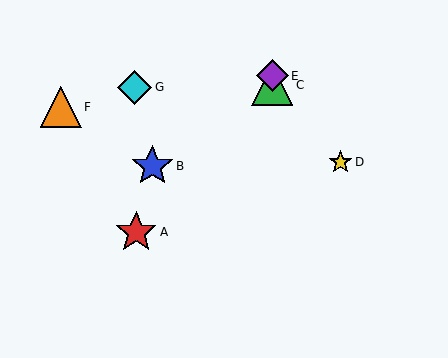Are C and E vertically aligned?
Yes, both are at x≈272.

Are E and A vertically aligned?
No, E is at x≈272 and A is at x≈136.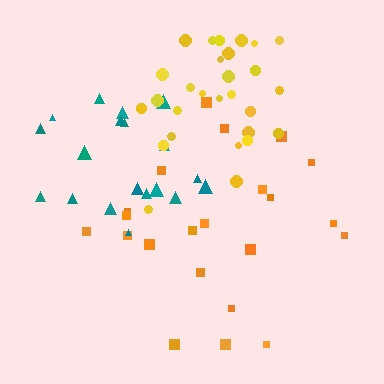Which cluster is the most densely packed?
Yellow.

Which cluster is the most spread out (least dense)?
Orange.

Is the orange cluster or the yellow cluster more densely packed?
Yellow.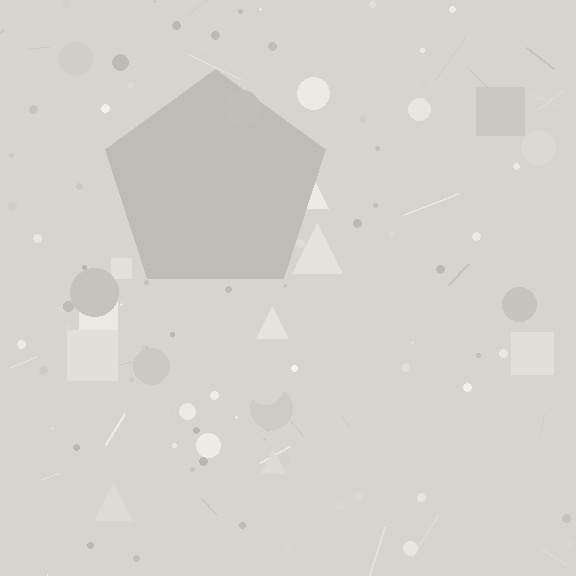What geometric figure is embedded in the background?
A pentagon is embedded in the background.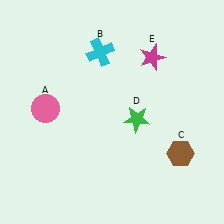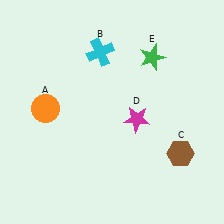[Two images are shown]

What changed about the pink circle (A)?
In Image 1, A is pink. In Image 2, it changed to orange.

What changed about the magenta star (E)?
In Image 1, E is magenta. In Image 2, it changed to green.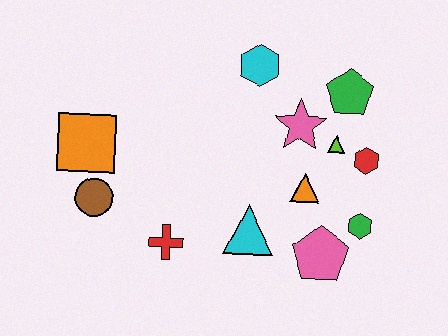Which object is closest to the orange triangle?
The lime triangle is closest to the orange triangle.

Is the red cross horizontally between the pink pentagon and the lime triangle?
No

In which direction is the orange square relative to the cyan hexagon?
The orange square is to the left of the cyan hexagon.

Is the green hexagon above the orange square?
No